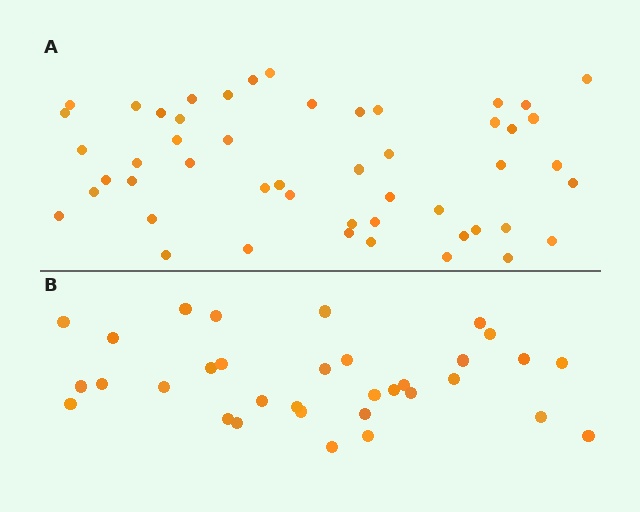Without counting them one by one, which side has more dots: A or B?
Region A (the top region) has more dots.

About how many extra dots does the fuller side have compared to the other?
Region A has approximately 15 more dots than region B.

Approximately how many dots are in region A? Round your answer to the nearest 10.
About 50 dots.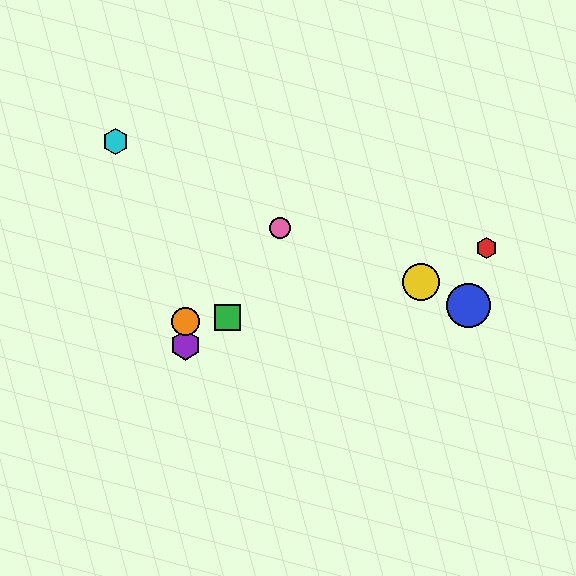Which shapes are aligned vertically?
The purple hexagon, the orange circle are aligned vertically.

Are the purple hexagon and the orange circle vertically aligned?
Yes, both are at x≈186.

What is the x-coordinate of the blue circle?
The blue circle is at x≈468.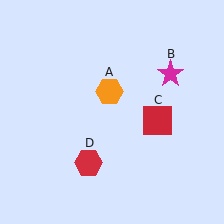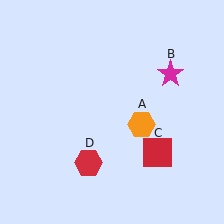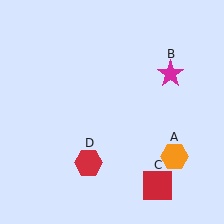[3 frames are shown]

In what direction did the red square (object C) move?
The red square (object C) moved down.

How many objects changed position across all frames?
2 objects changed position: orange hexagon (object A), red square (object C).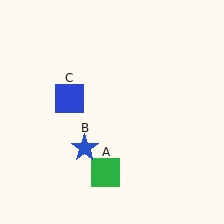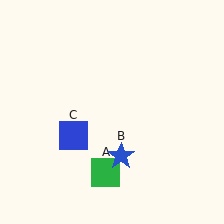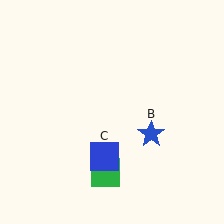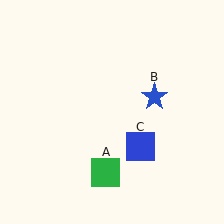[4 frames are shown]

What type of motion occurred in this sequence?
The blue star (object B), blue square (object C) rotated counterclockwise around the center of the scene.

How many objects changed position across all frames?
2 objects changed position: blue star (object B), blue square (object C).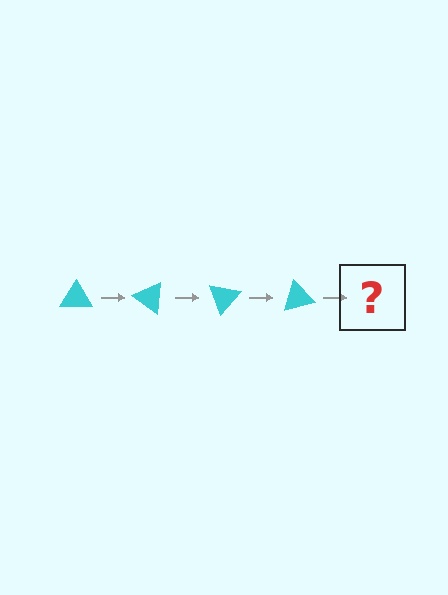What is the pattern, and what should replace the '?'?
The pattern is that the triangle rotates 35 degrees each step. The '?' should be a cyan triangle rotated 140 degrees.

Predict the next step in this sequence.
The next step is a cyan triangle rotated 140 degrees.